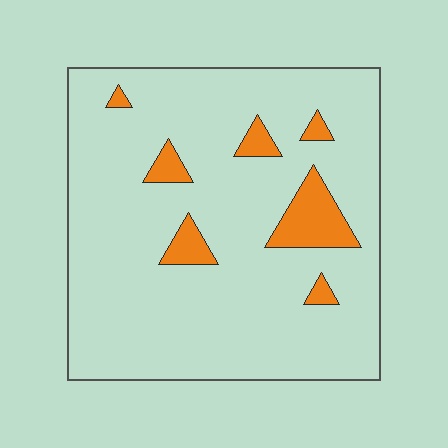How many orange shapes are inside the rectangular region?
7.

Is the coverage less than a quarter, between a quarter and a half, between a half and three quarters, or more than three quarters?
Less than a quarter.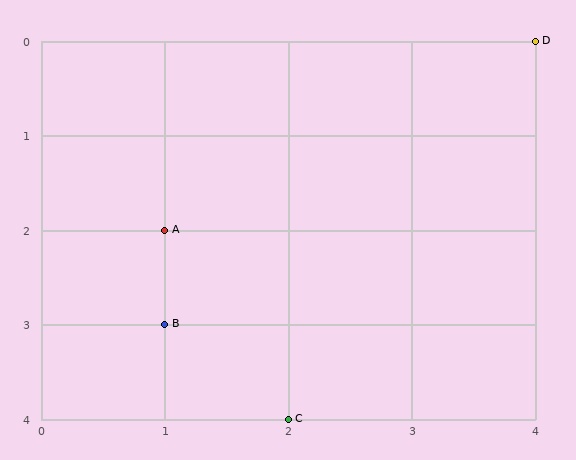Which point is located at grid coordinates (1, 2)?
Point A is at (1, 2).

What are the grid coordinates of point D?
Point D is at grid coordinates (4, 0).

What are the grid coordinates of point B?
Point B is at grid coordinates (1, 3).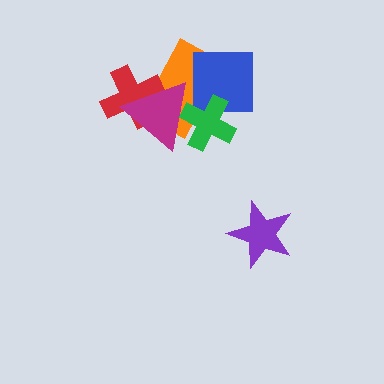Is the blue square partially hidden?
Yes, it is partially covered by another shape.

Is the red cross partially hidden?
Yes, it is partially covered by another shape.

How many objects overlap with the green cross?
3 objects overlap with the green cross.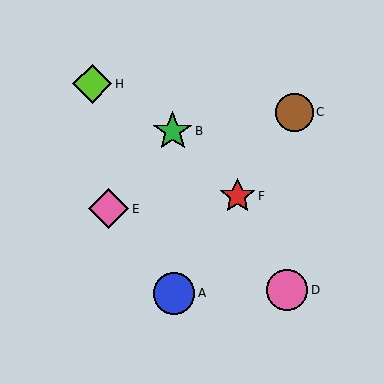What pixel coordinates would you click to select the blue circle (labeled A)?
Click at (174, 293) to select the blue circle A.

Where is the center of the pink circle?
The center of the pink circle is at (287, 290).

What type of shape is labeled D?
Shape D is a pink circle.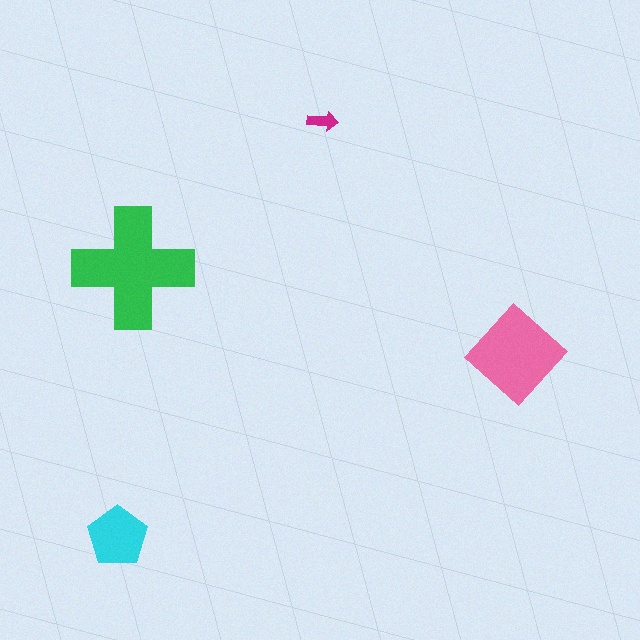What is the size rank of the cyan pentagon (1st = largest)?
3rd.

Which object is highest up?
The magenta arrow is topmost.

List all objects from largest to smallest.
The green cross, the pink diamond, the cyan pentagon, the magenta arrow.